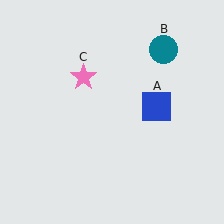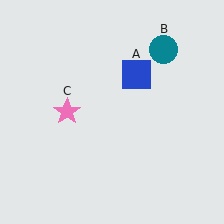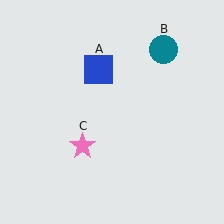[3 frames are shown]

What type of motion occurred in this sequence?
The blue square (object A), pink star (object C) rotated counterclockwise around the center of the scene.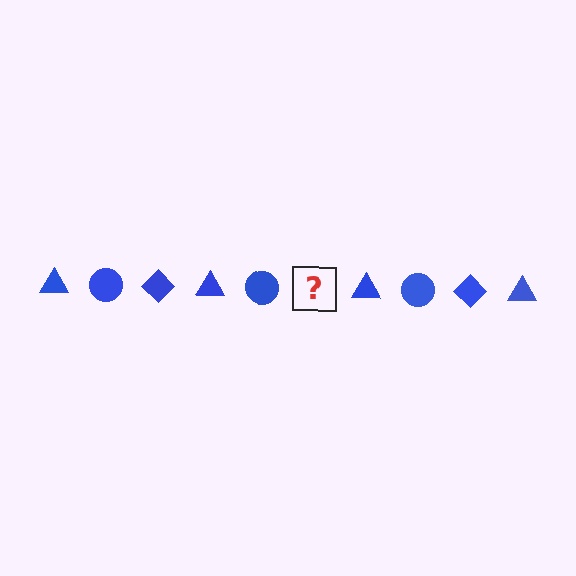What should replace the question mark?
The question mark should be replaced with a blue diamond.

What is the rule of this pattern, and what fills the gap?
The rule is that the pattern cycles through triangle, circle, diamond shapes in blue. The gap should be filled with a blue diamond.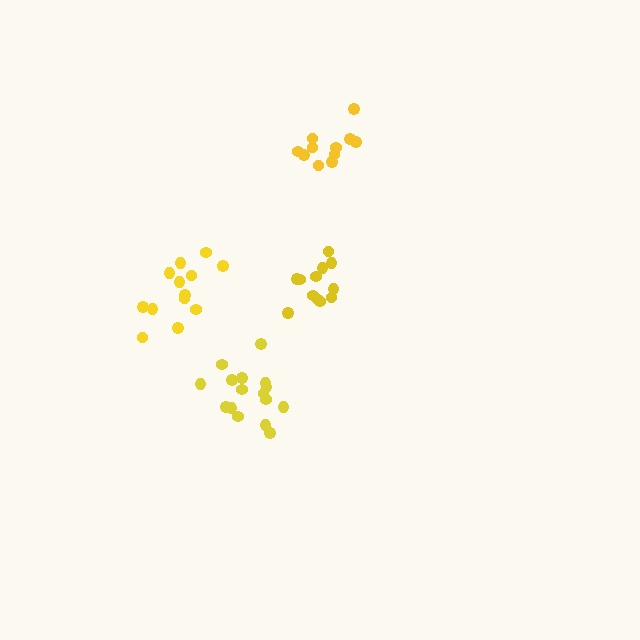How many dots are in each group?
Group 1: 12 dots, Group 2: 13 dots, Group 3: 16 dots, Group 4: 11 dots (52 total).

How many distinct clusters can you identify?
There are 4 distinct clusters.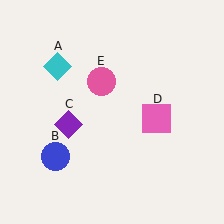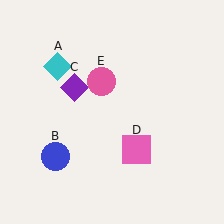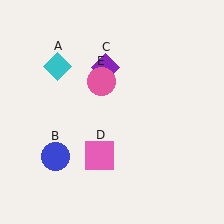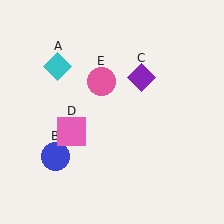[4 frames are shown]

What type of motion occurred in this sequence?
The purple diamond (object C), pink square (object D) rotated clockwise around the center of the scene.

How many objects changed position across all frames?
2 objects changed position: purple diamond (object C), pink square (object D).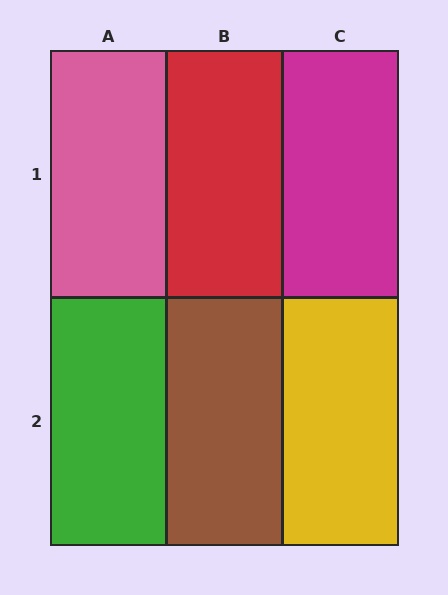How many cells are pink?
1 cell is pink.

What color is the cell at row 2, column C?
Yellow.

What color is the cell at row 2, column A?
Green.